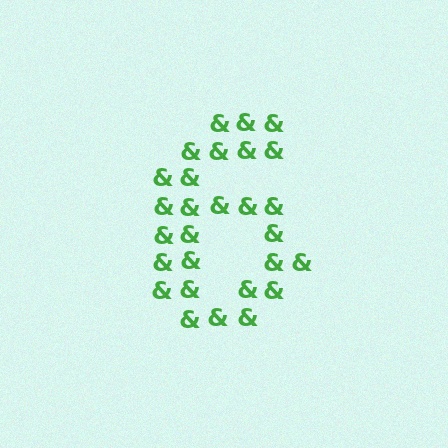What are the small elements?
The small elements are ampersands.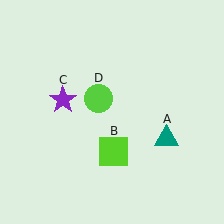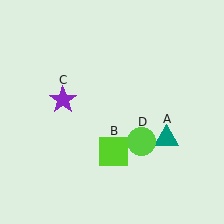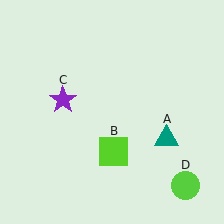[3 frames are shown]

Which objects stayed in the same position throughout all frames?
Teal triangle (object A) and lime square (object B) and purple star (object C) remained stationary.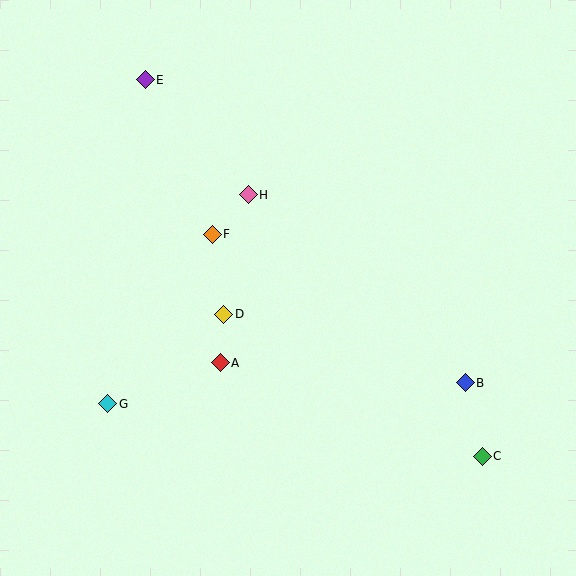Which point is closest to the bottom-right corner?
Point C is closest to the bottom-right corner.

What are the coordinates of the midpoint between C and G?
The midpoint between C and G is at (295, 430).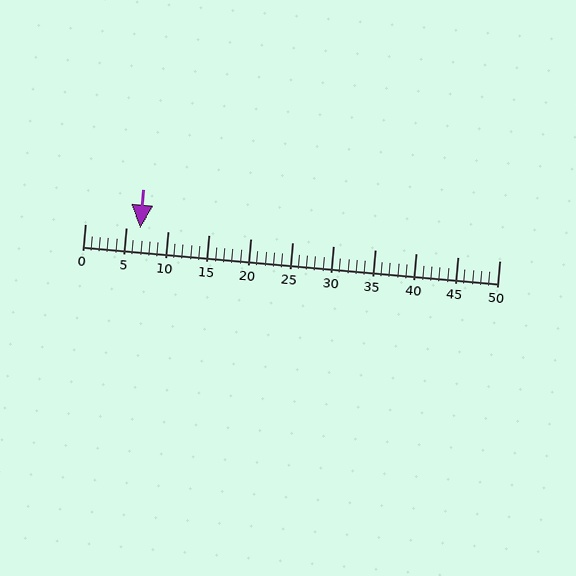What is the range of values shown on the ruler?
The ruler shows values from 0 to 50.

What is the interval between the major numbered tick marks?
The major tick marks are spaced 5 units apart.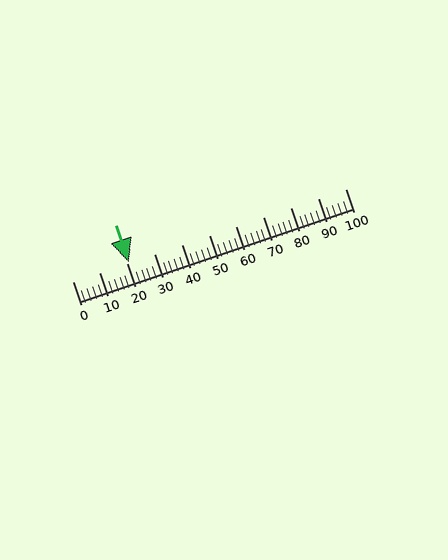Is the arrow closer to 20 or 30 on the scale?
The arrow is closer to 20.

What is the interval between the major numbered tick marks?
The major tick marks are spaced 10 units apart.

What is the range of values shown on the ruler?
The ruler shows values from 0 to 100.